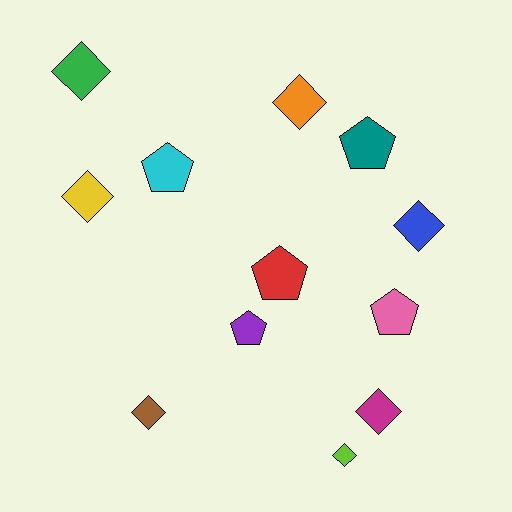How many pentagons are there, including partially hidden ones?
There are 5 pentagons.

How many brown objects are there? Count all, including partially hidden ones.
There is 1 brown object.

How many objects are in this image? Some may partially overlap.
There are 12 objects.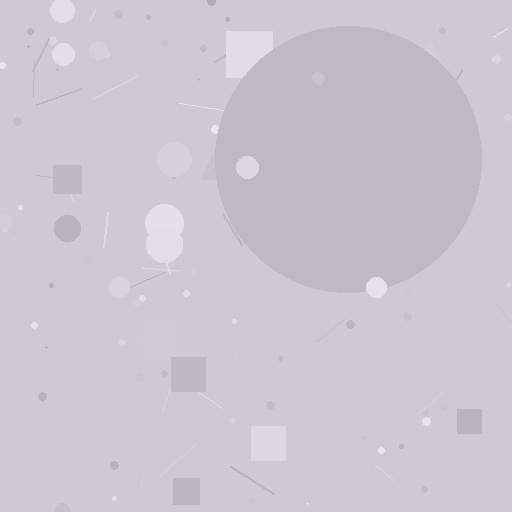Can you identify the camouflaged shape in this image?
The camouflaged shape is a circle.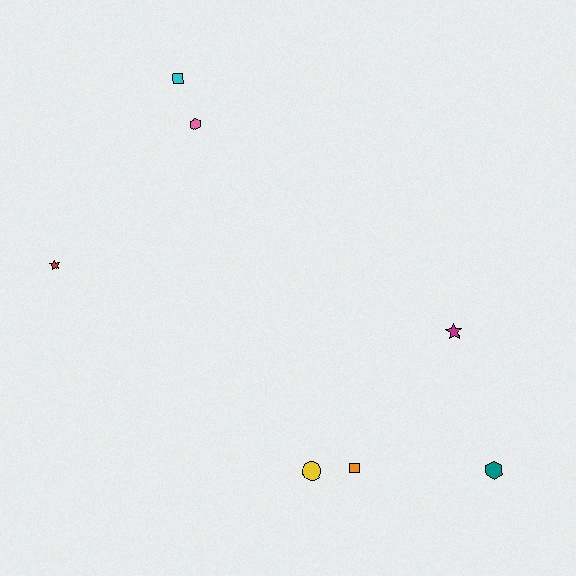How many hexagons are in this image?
There are 2 hexagons.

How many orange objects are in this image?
There is 1 orange object.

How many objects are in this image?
There are 7 objects.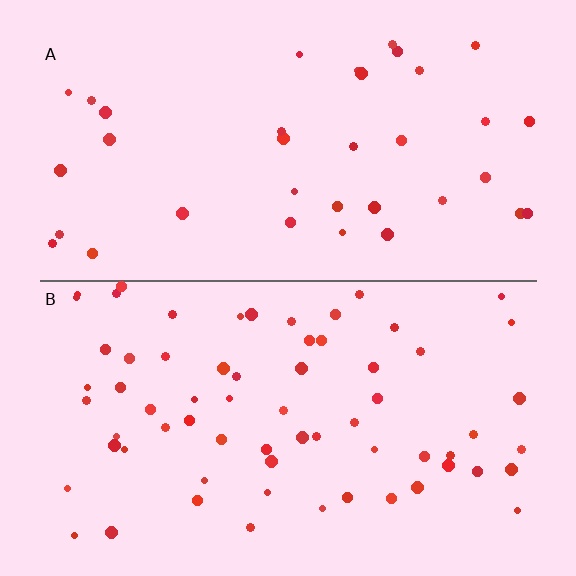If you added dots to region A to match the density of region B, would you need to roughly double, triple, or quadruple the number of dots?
Approximately double.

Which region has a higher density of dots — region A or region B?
B (the bottom).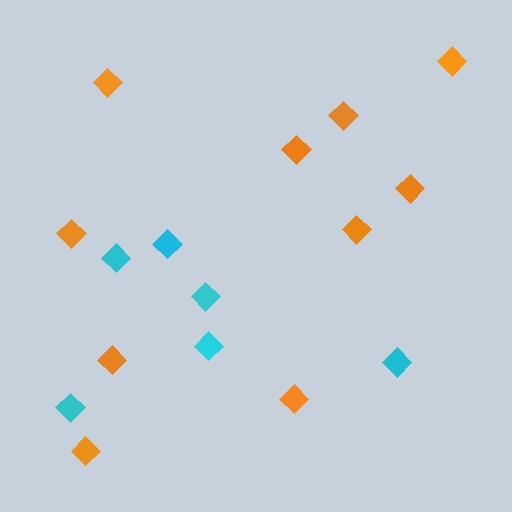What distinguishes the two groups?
There are 2 groups: one group of cyan diamonds (6) and one group of orange diamonds (10).